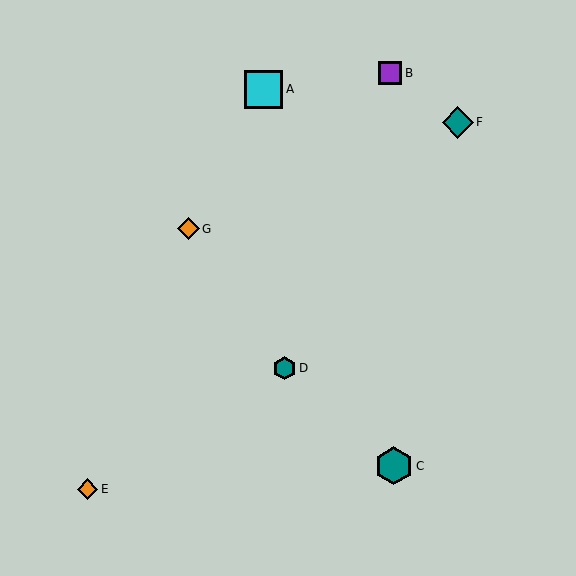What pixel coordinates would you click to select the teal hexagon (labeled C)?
Click at (394, 466) to select the teal hexagon C.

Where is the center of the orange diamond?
The center of the orange diamond is at (87, 489).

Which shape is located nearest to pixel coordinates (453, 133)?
The teal diamond (labeled F) at (458, 122) is nearest to that location.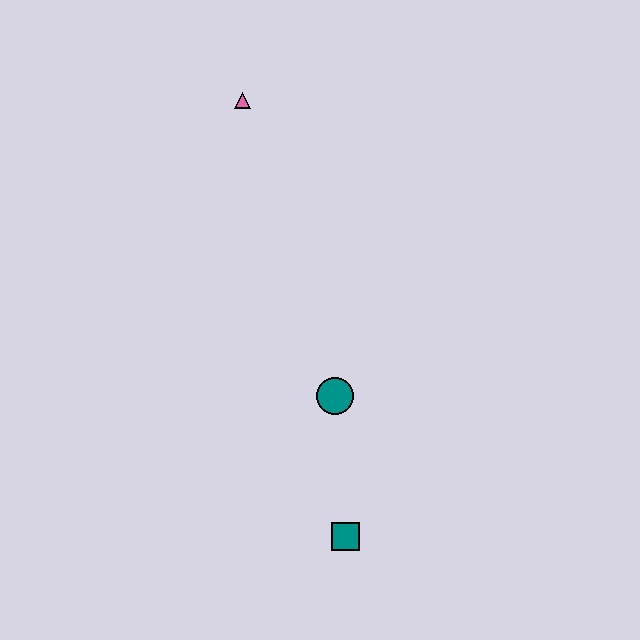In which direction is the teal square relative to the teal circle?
The teal square is below the teal circle.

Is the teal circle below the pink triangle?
Yes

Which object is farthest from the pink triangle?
The teal square is farthest from the pink triangle.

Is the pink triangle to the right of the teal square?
No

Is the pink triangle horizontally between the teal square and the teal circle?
No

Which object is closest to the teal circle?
The teal square is closest to the teal circle.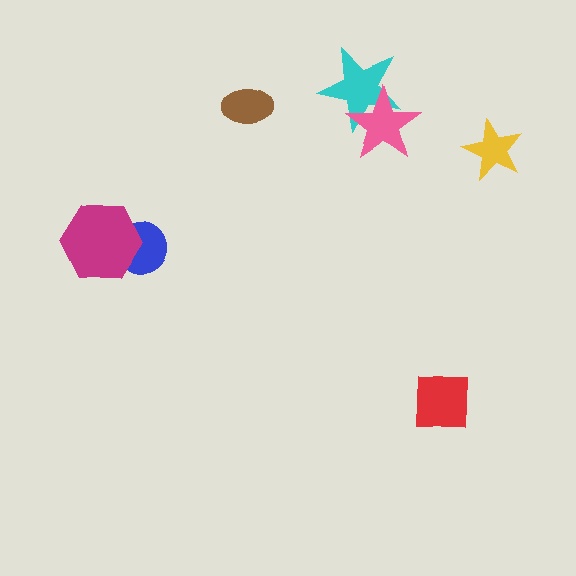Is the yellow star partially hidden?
No, no other shape covers it.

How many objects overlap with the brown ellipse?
0 objects overlap with the brown ellipse.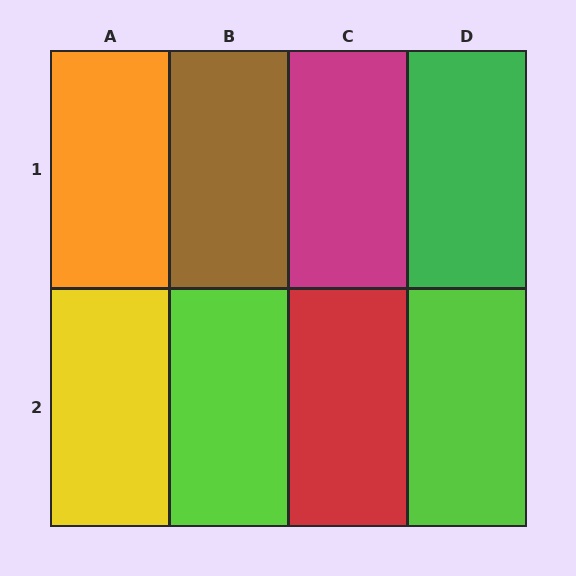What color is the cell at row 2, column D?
Lime.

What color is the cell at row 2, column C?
Red.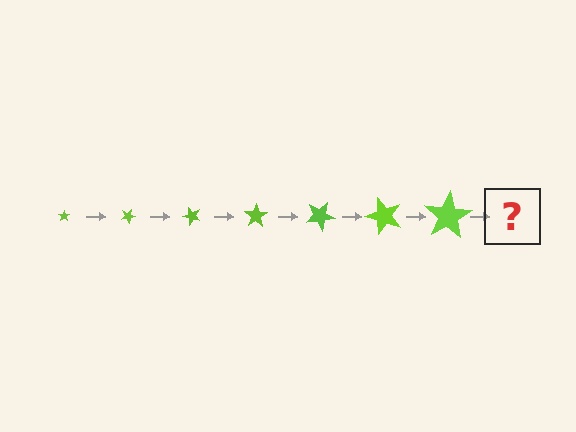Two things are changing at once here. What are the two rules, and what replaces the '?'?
The two rules are that the star grows larger each step and it rotates 25 degrees each step. The '?' should be a star, larger than the previous one and rotated 175 degrees from the start.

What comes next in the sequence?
The next element should be a star, larger than the previous one and rotated 175 degrees from the start.